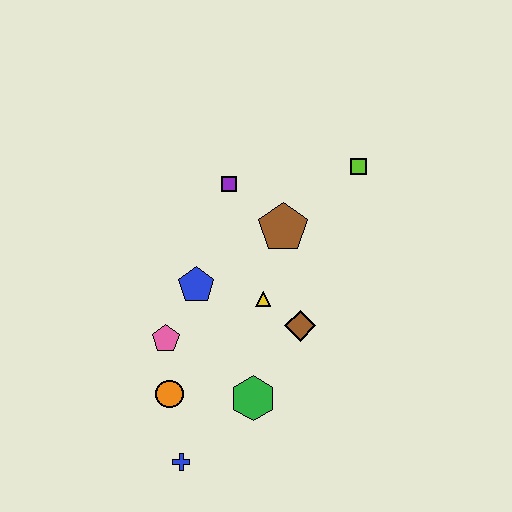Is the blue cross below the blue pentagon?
Yes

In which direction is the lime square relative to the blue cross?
The lime square is above the blue cross.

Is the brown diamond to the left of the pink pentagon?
No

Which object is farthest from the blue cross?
The lime square is farthest from the blue cross.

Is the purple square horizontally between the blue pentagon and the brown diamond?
Yes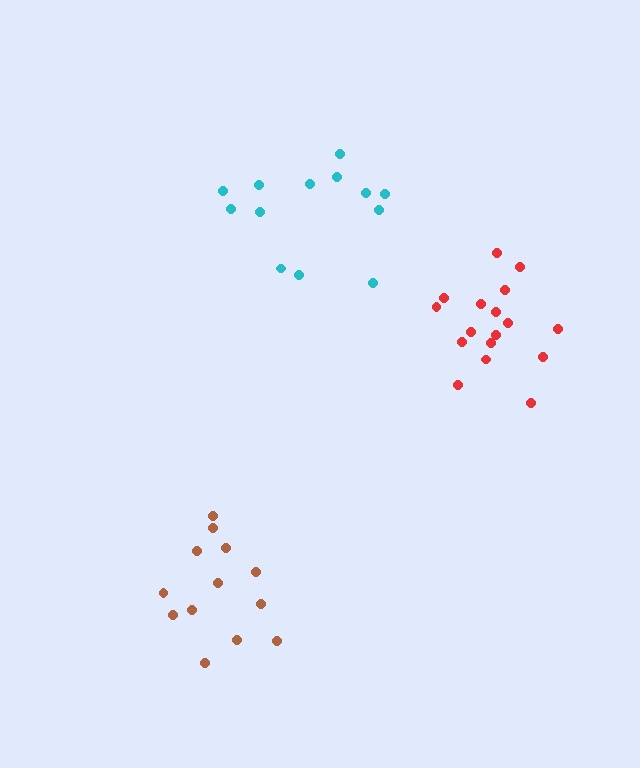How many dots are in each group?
Group 1: 13 dots, Group 2: 17 dots, Group 3: 13 dots (43 total).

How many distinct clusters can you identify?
There are 3 distinct clusters.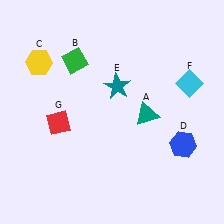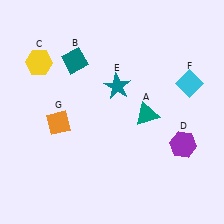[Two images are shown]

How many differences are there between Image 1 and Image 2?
There are 3 differences between the two images.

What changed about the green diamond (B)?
In Image 1, B is green. In Image 2, it changed to teal.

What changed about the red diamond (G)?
In Image 1, G is red. In Image 2, it changed to orange.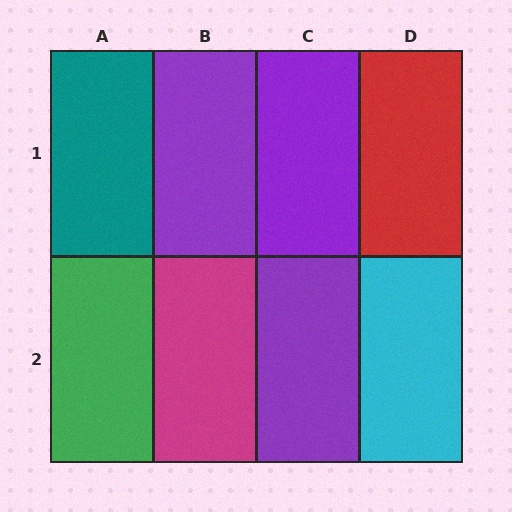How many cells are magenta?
1 cell is magenta.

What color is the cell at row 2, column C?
Purple.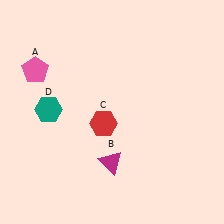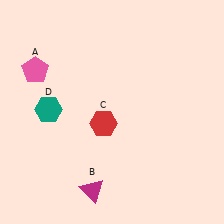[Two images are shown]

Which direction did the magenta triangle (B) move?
The magenta triangle (B) moved down.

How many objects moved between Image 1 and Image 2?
1 object moved between the two images.